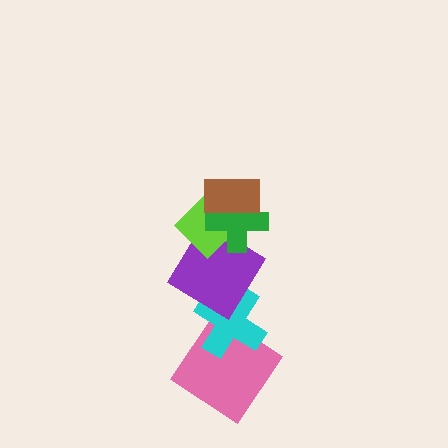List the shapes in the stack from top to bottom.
From top to bottom: the brown rectangle, the green cross, the lime diamond, the purple diamond, the cyan cross, the pink diamond.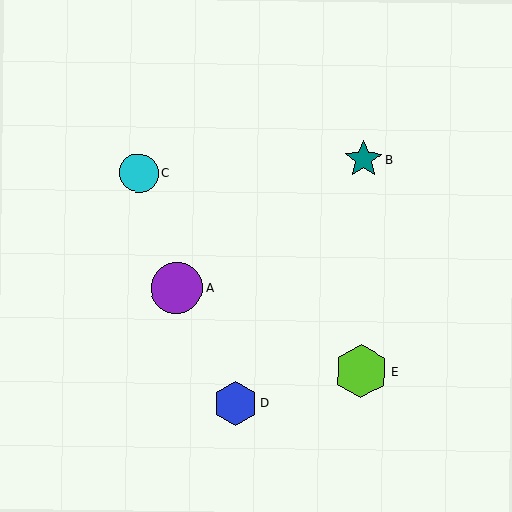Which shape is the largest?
The lime hexagon (labeled E) is the largest.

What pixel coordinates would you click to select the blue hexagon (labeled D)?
Click at (235, 403) to select the blue hexagon D.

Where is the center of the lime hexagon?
The center of the lime hexagon is at (361, 371).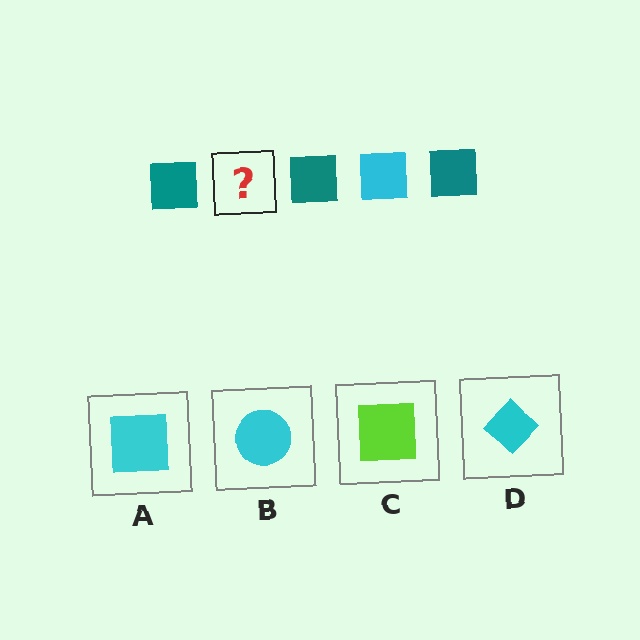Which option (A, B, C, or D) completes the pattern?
A.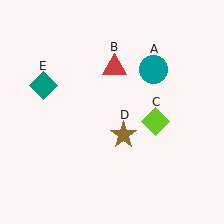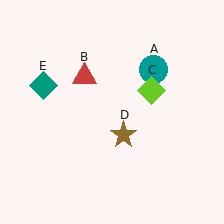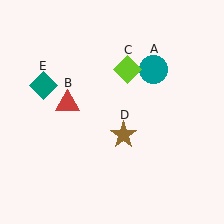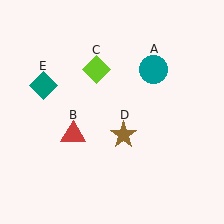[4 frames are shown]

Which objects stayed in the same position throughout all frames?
Teal circle (object A) and brown star (object D) and teal diamond (object E) remained stationary.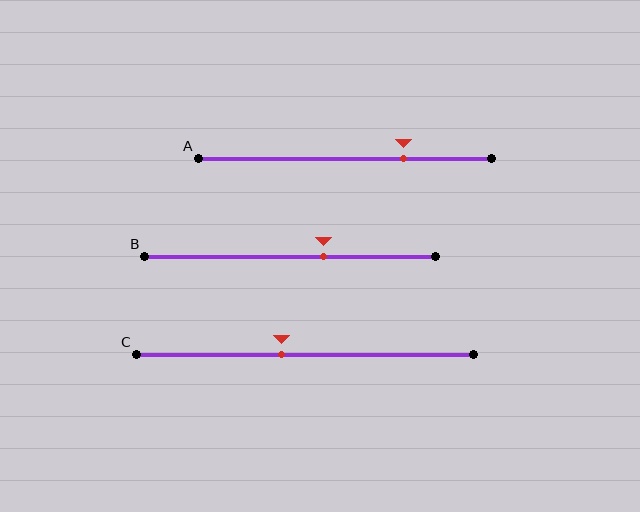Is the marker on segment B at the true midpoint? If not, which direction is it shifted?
No, the marker on segment B is shifted to the right by about 12% of the segment length.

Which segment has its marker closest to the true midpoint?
Segment C has its marker closest to the true midpoint.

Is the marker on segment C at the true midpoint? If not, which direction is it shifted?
No, the marker on segment C is shifted to the left by about 7% of the segment length.